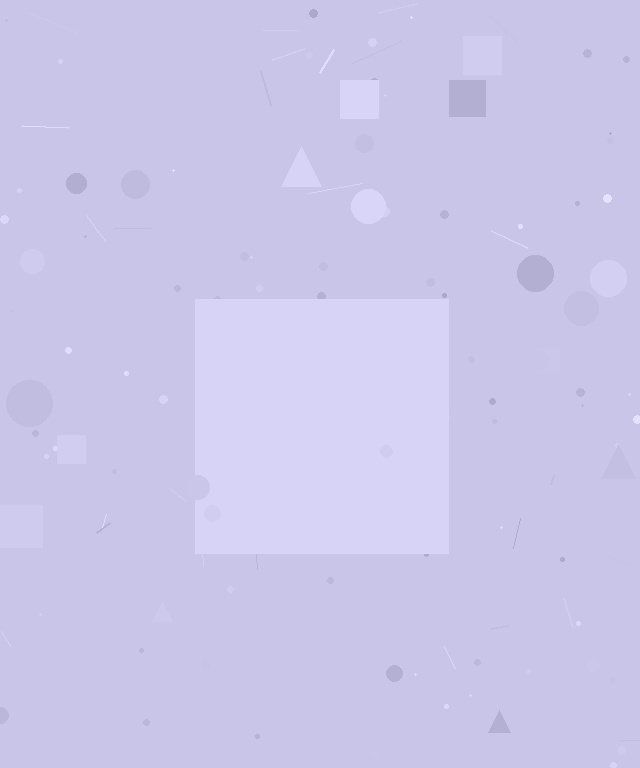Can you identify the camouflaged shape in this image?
The camouflaged shape is a square.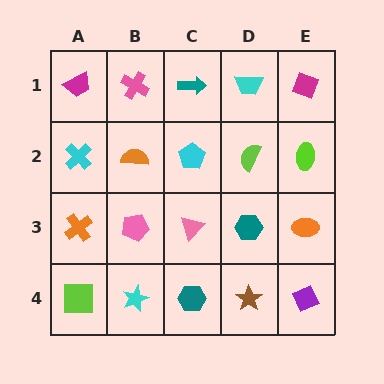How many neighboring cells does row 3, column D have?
4.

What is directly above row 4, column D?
A teal hexagon.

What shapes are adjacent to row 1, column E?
A lime ellipse (row 2, column E), a cyan trapezoid (row 1, column D).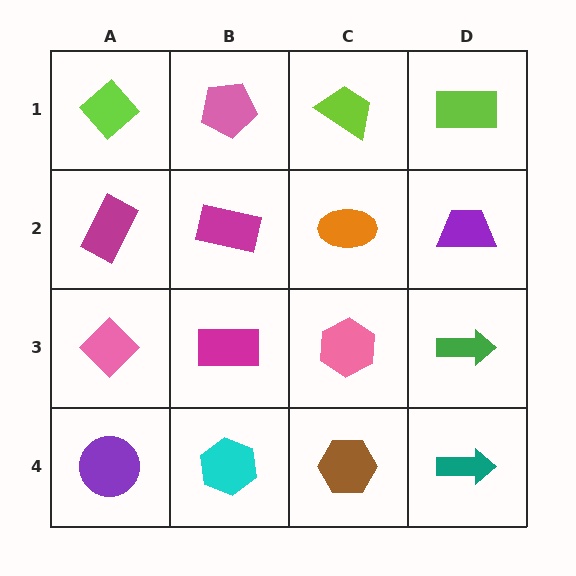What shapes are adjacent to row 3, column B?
A magenta rectangle (row 2, column B), a cyan hexagon (row 4, column B), a pink diamond (row 3, column A), a pink hexagon (row 3, column C).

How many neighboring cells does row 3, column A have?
3.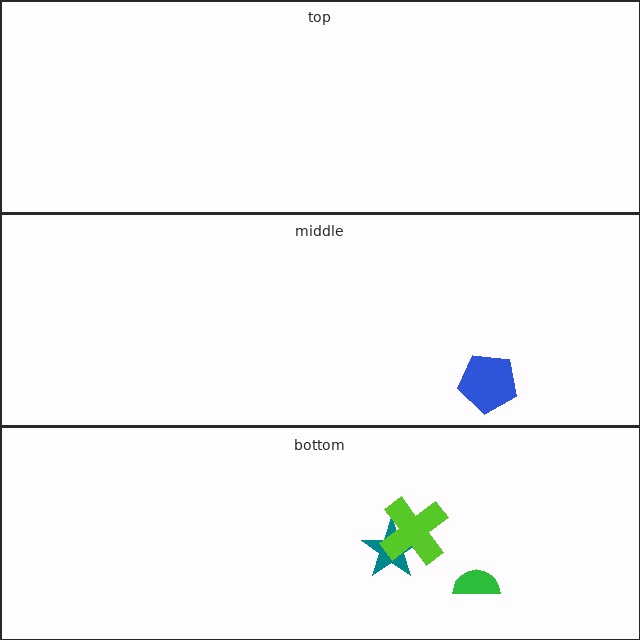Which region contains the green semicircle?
The bottom region.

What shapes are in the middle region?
The blue pentagon.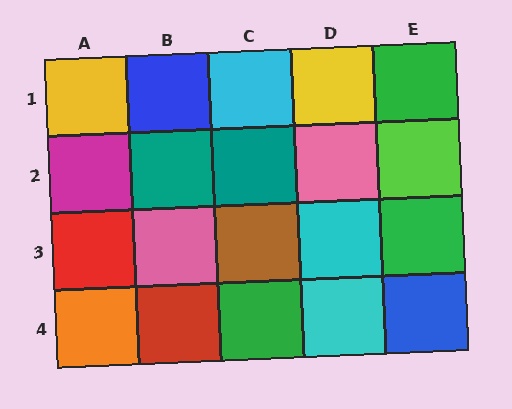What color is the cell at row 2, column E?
Lime.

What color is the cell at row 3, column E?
Green.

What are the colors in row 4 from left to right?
Orange, red, green, cyan, blue.